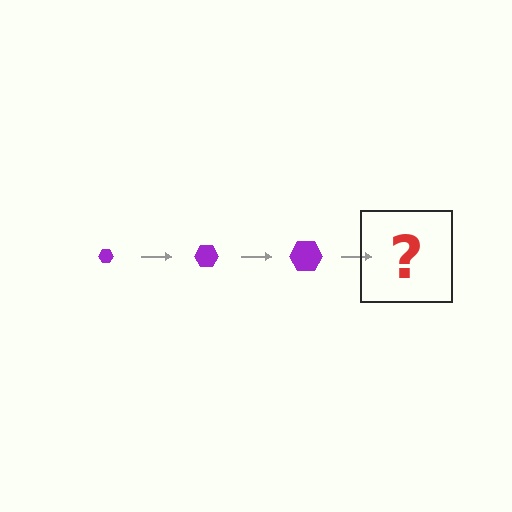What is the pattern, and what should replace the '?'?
The pattern is that the hexagon gets progressively larger each step. The '?' should be a purple hexagon, larger than the previous one.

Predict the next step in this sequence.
The next step is a purple hexagon, larger than the previous one.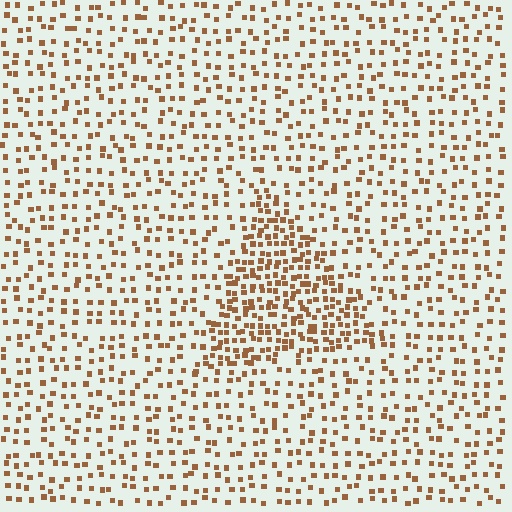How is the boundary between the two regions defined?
The boundary is defined by a change in element density (approximately 2.2x ratio). All elements are the same color, size, and shape.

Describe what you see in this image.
The image contains small brown elements arranged at two different densities. A triangle-shaped region is visible where the elements are more densely packed than the surrounding area.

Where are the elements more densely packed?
The elements are more densely packed inside the triangle boundary.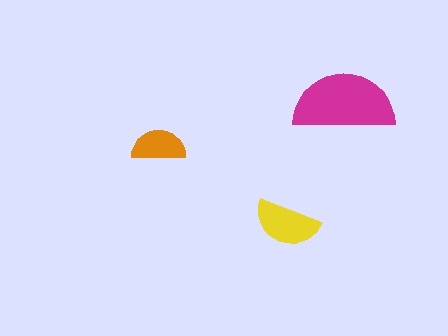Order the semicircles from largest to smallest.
the magenta one, the yellow one, the orange one.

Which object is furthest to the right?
The magenta semicircle is rightmost.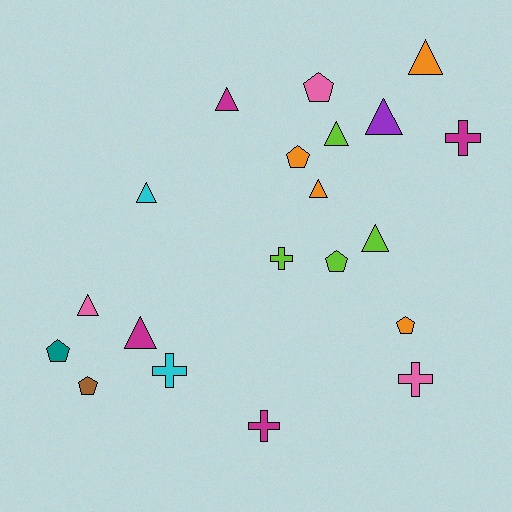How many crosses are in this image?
There are 5 crosses.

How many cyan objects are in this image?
There are 2 cyan objects.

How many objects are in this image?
There are 20 objects.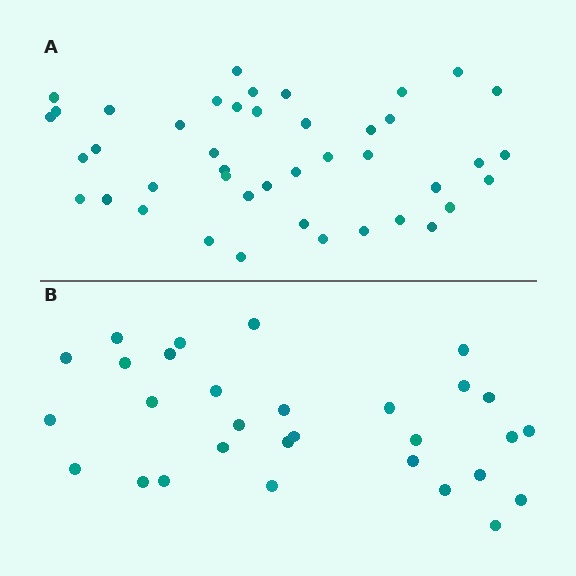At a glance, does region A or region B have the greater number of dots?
Region A (the top region) has more dots.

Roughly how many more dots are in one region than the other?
Region A has approximately 15 more dots than region B.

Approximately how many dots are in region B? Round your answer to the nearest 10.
About 30 dots.